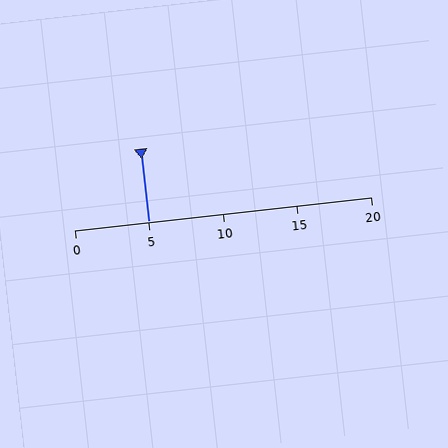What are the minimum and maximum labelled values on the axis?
The axis runs from 0 to 20.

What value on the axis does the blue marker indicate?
The marker indicates approximately 5.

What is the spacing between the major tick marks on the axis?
The major ticks are spaced 5 apart.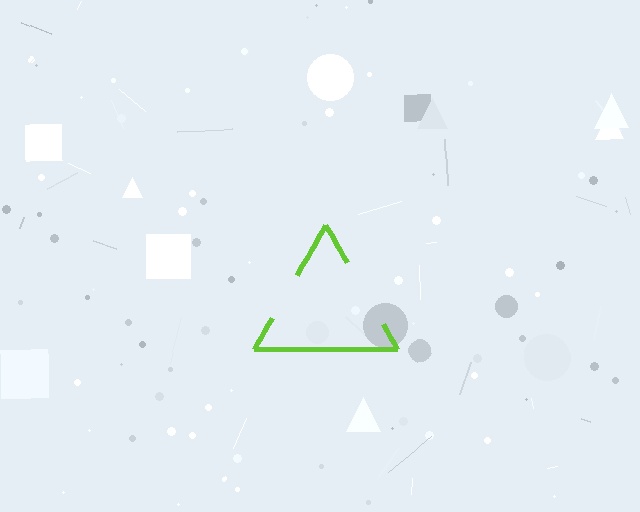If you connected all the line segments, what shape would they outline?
They would outline a triangle.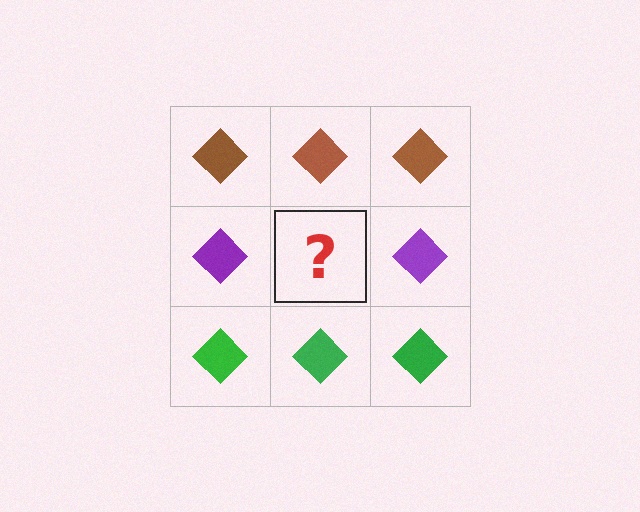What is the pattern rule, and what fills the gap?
The rule is that each row has a consistent color. The gap should be filled with a purple diamond.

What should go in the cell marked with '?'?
The missing cell should contain a purple diamond.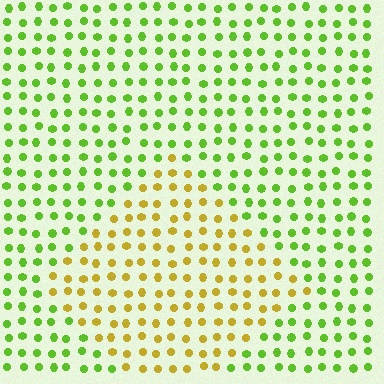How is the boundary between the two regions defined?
The boundary is defined purely by a slight shift in hue (about 49 degrees). Spacing, size, and orientation are identical on both sides.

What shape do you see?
I see a diamond.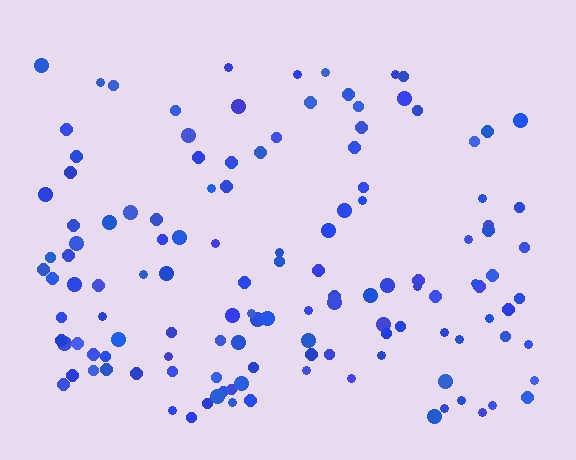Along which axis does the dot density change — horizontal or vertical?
Vertical.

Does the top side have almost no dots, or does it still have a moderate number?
Still a moderate number, just noticeably fewer than the bottom.